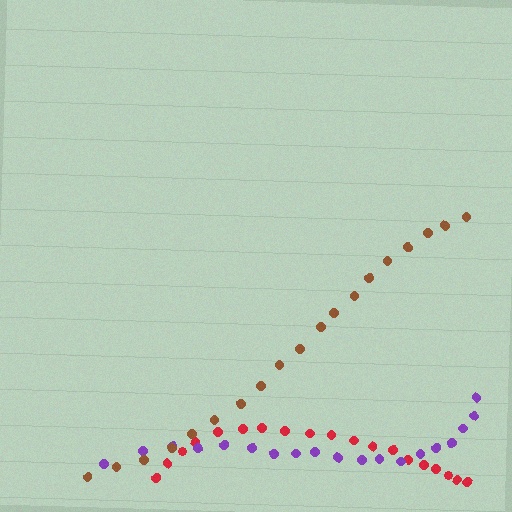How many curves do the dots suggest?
There are 3 distinct paths.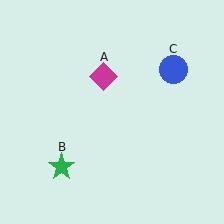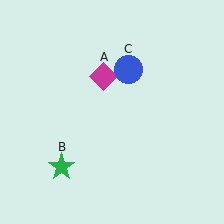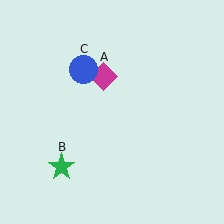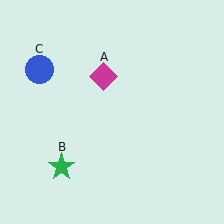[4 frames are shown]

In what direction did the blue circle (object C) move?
The blue circle (object C) moved left.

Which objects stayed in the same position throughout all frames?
Magenta diamond (object A) and green star (object B) remained stationary.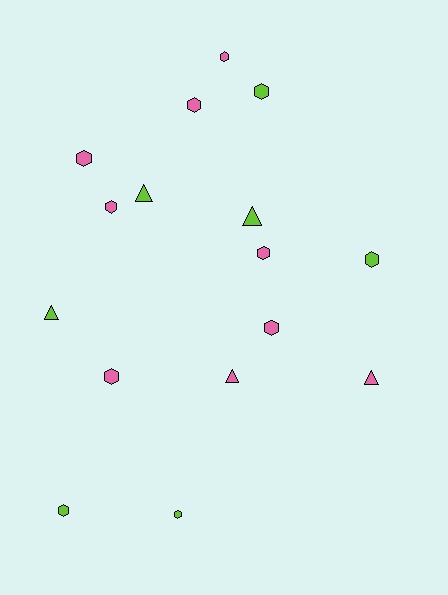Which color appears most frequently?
Pink, with 9 objects.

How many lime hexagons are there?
There are 4 lime hexagons.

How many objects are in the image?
There are 16 objects.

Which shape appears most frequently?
Hexagon, with 11 objects.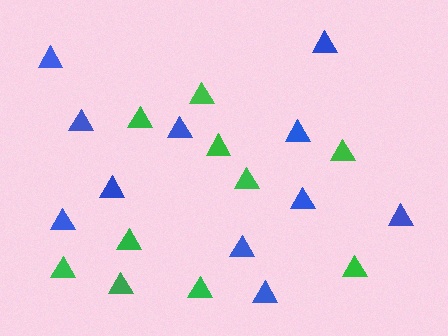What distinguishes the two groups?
There are 2 groups: one group of blue triangles (11) and one group of green triangles (10).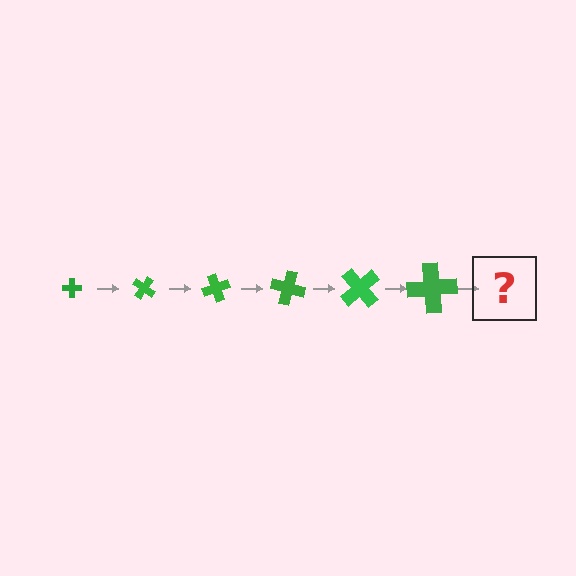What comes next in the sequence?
The next element should be a cross, larger than the previous one and rotated 210 degrees from the start.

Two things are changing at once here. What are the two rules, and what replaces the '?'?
The two rules are that the cross grows larger each step and it rotates 35 degrees each step. The '?' should be a cross, larger than the previous one and rotated 210 degrees from the start.